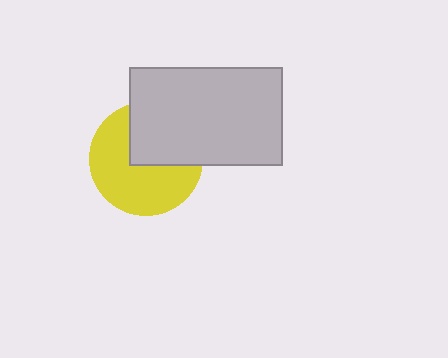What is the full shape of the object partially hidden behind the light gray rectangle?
The partially hidden object is a yellow circle.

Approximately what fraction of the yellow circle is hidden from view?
Roughly 39% of the yellow circle is hidden behind the light gray rectangle.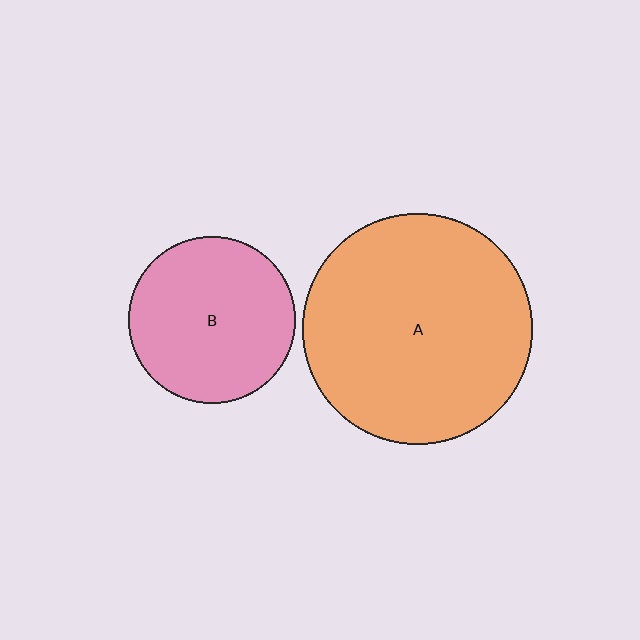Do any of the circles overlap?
No, none of the circles overlap.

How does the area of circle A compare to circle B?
Approximately 1.9 times.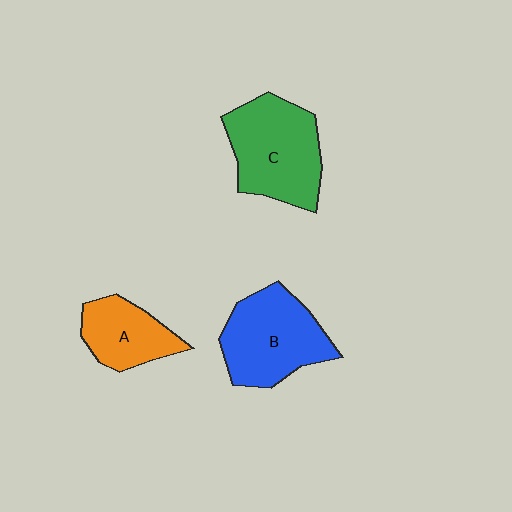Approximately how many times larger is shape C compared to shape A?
Approximately 1.6 times.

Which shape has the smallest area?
Shape A (orange).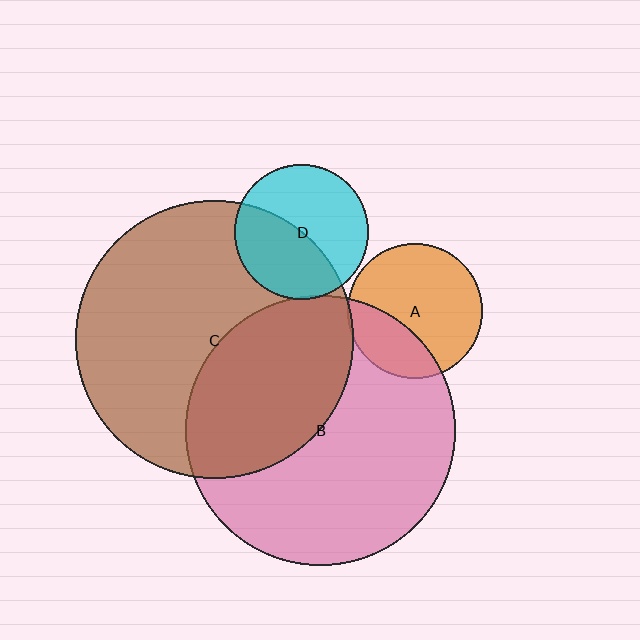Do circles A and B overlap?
Yes.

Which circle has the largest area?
Circle C (brown).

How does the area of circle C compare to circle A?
Approximately 4.2 times.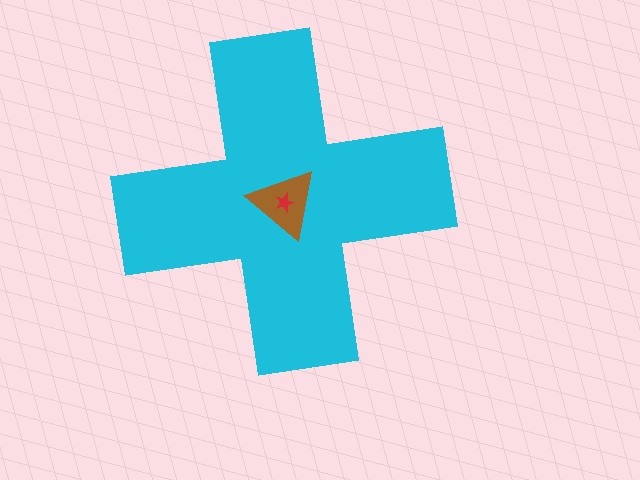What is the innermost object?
The red star.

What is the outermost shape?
The cyan cross.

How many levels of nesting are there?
3.